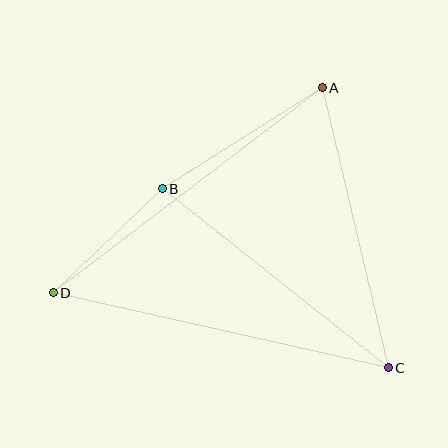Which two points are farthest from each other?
Points C and D are farthest from each other.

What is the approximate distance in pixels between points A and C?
The distance between A and C is approximately 288 pixels.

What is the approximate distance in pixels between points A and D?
The distance between A and D is approximately 339 pixels.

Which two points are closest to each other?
Points B and D are closest to each other.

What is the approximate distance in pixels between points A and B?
The distance between A and B is approximately 189 pixels.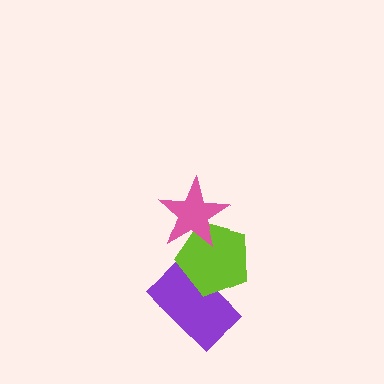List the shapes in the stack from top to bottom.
From top to bottom: the pink star, the lime pentagon, the purple rectangle.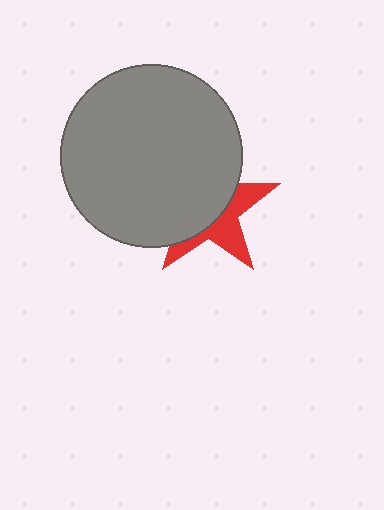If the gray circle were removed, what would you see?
You would see the complete red star.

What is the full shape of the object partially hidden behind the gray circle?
The partially hidden object is a red star.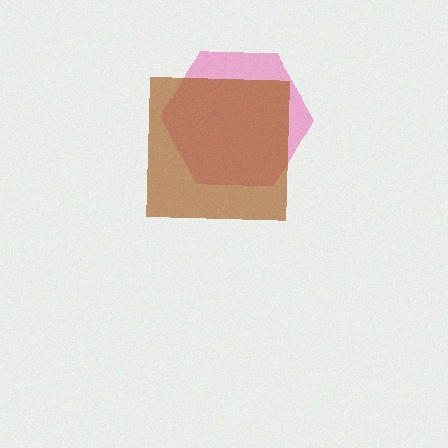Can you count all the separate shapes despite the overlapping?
Yes, there are 2 separate shapes.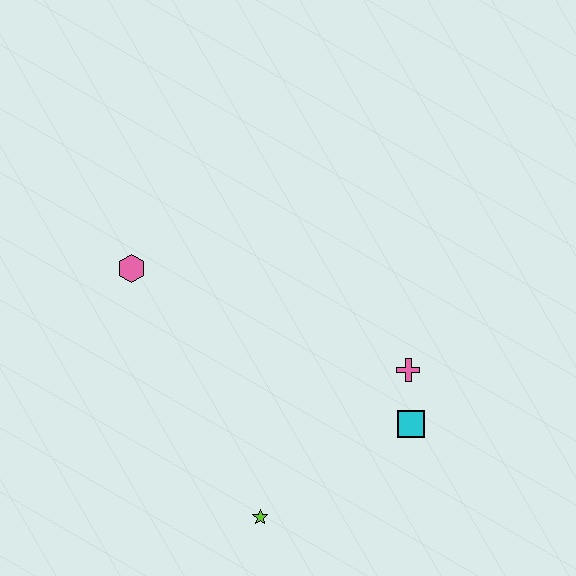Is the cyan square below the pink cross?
Yes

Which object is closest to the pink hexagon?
The lime star is closest to the pink hexagon.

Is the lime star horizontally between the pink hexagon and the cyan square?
Yes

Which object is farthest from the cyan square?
The pink hexagon is farthest from the cyan square.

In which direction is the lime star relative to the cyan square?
The lime star is to the left of the cyan square.